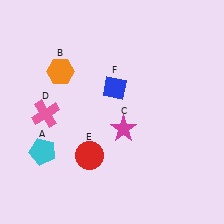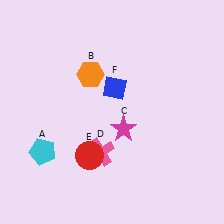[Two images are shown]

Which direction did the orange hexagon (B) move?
The orange hexagon (B) moved right.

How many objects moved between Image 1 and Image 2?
2 objects moved between the two images.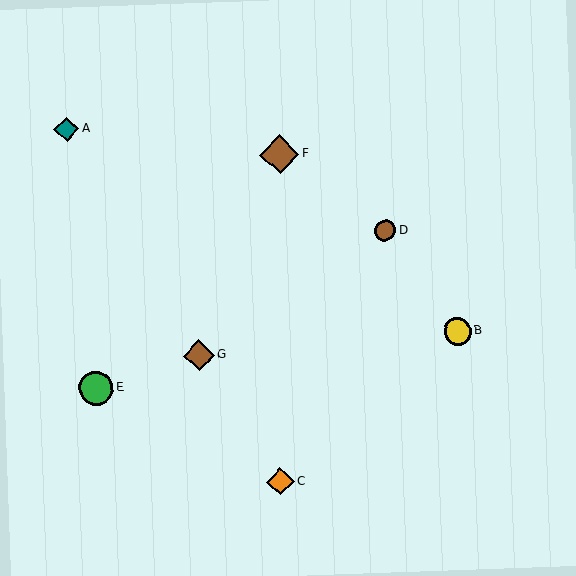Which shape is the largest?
The brown diamond (labeled F) is the largest.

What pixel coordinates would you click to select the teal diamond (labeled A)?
Click at (67, 129) to select the teal diamond A.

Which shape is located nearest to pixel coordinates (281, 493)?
The orange diamond (labeled C) at (280, 481) is nearest to that location.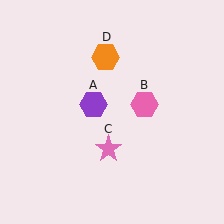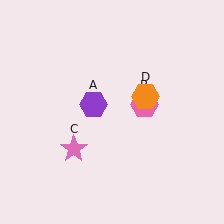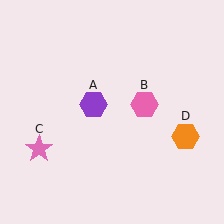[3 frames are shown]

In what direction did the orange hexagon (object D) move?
The orange hexagon (object D) moved down and to the right.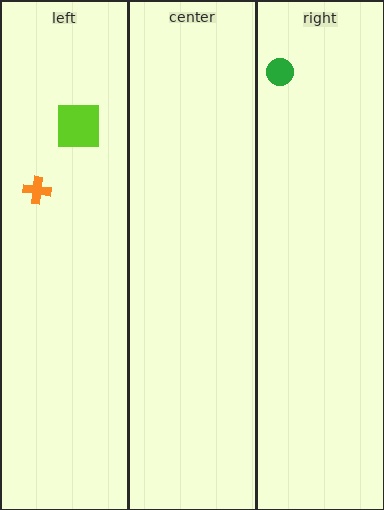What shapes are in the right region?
The green circle.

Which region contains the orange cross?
The left region.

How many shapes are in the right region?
1.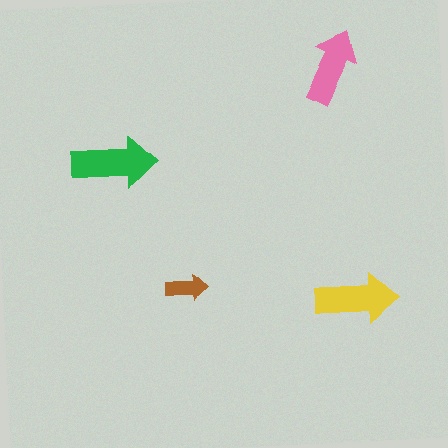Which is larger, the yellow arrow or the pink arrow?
The yellow one.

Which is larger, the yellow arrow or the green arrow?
The green one.